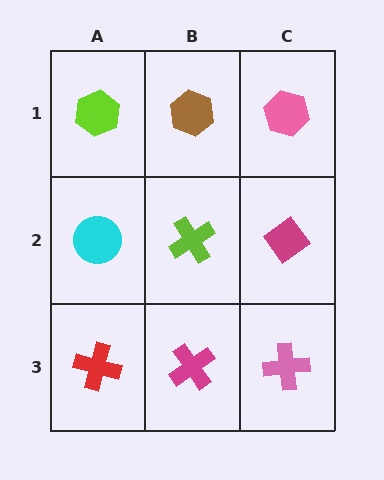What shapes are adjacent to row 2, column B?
A brown hexagon (row 1, column B), a magenta cross (row 3, column B), a cyan circle (row 2, column A), a magenta diamond (row 2, column C).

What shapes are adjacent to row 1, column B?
A lime cross (row 2, column B), a lime hexagon (row 1, column A), a pink hexagon (row 1, column C).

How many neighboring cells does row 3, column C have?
2.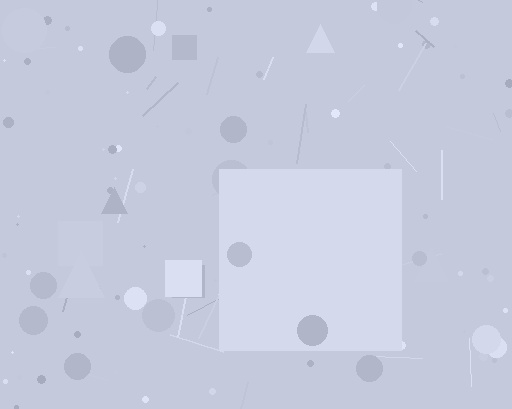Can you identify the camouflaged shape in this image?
The camouflaged shape is a square.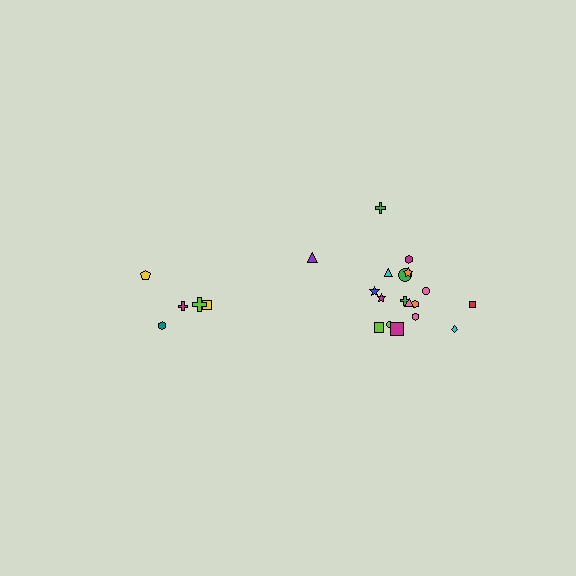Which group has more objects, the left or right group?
The right group.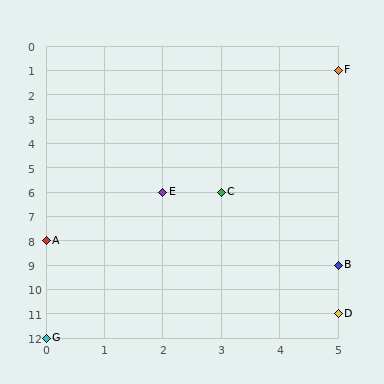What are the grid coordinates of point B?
Point B is at grid coordinates (5, 9).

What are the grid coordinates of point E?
Point E is at grid coordinates (2, 6).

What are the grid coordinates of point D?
Point D is at grid coordinates (5, 11).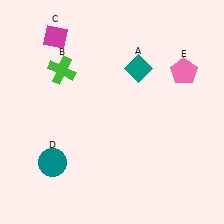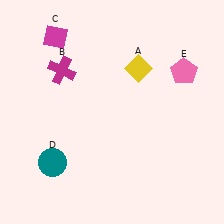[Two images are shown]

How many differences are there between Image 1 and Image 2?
There are 2 differences between the two images.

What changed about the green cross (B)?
In Image 1, B is green. In Image 2, it changed to magenta.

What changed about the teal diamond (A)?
In Image 1, A is teal. In Image 2, it changed to yellow.